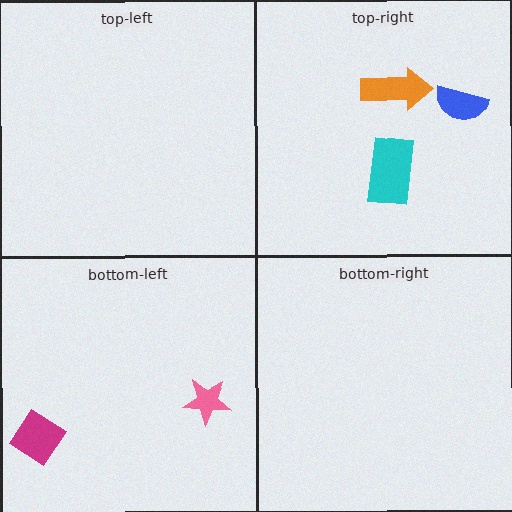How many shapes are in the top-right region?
3.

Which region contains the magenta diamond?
The bottom-left region.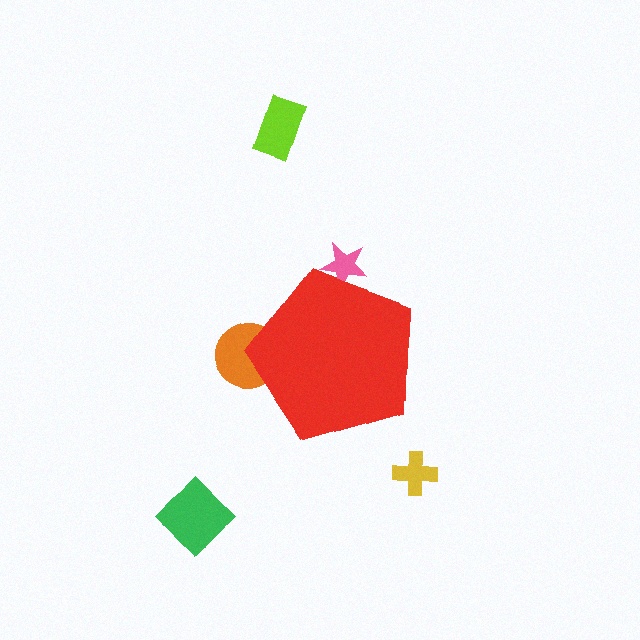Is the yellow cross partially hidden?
No, the yellow cross is fully visible.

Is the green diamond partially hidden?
No, the green diamond is fully visible.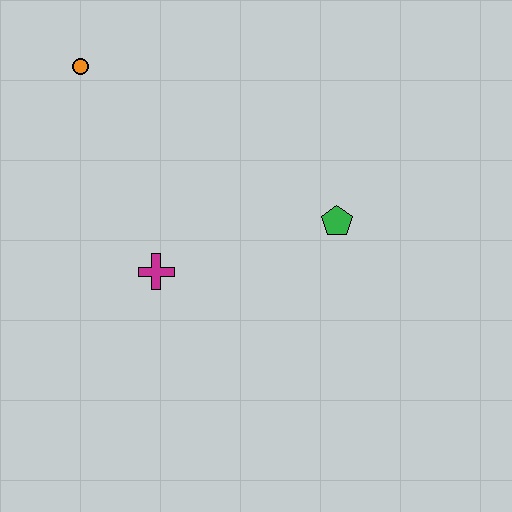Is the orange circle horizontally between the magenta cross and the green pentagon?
No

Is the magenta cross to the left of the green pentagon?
Yes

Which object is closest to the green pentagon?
The magenta cross is closest to the green pentagon.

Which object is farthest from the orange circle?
The green pentagon is farthest from the orange circle.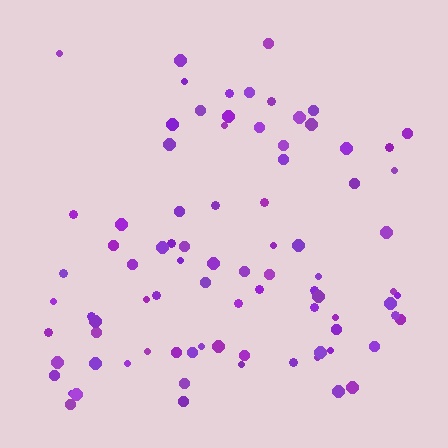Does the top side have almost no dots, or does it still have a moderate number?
Still a moderate number, just noticeably fewer than the bottom.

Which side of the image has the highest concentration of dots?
The bottom.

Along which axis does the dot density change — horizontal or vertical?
Vertical.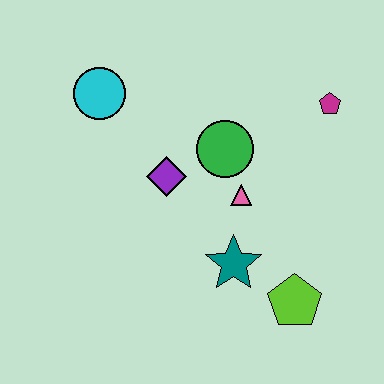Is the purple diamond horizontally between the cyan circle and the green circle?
Yes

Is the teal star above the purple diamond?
No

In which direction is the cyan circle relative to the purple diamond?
The cyan circle is above the purple diamond.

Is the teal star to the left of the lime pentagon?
Yes